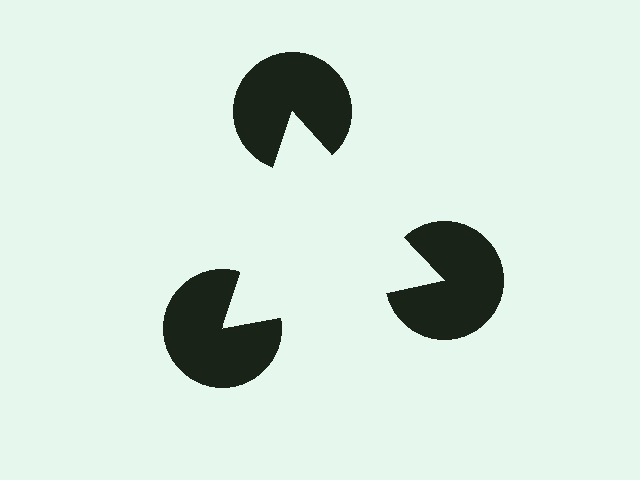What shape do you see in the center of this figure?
An illusory triangle — its edges are inferred from the aligned wedge cuts in the pac-man discs, not physically drawn.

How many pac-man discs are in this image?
There are 3 — one at each vertex of the illusory triangle.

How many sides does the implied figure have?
3 sides.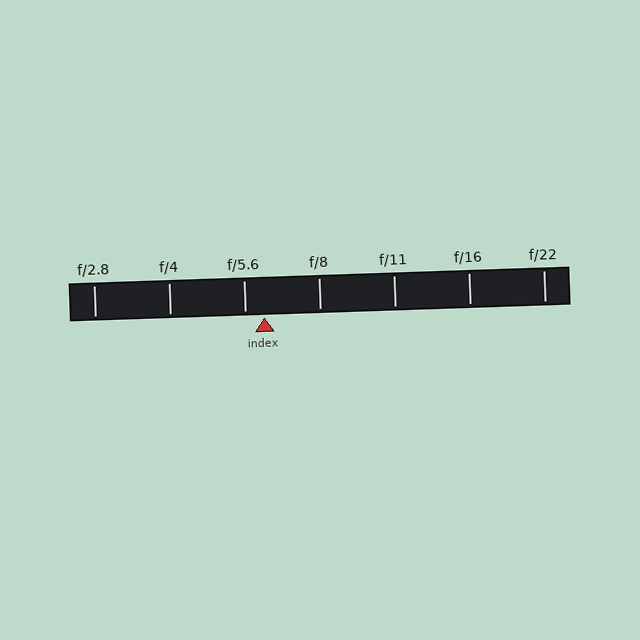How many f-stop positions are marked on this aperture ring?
There are 7 f-stop positions marked.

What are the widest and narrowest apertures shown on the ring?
The widest aperture shown is f/2.8 and the narrowest is f/22.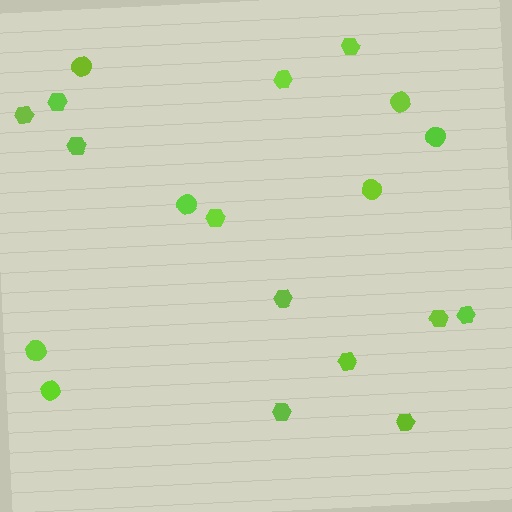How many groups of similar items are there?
There are 2 groups: one group of circles (7) and one group of hexagons (12).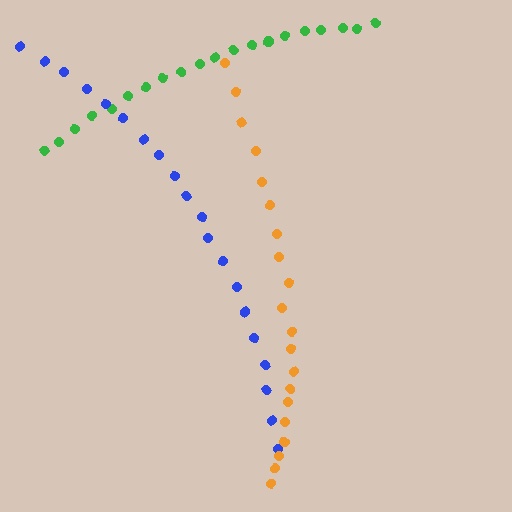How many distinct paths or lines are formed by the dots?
There are 3 distinct paths.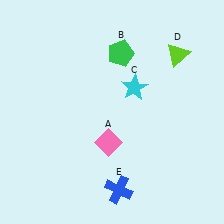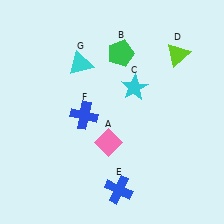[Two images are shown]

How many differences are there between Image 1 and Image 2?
There are 2 differences between the two images.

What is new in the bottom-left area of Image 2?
A blue cross (F) was added in the bottom-left area of Image 2.